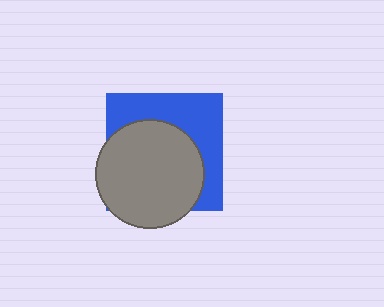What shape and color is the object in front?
The object in front is a gray circle.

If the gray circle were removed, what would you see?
You would see the complete blue square.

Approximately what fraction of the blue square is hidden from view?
Roughly 58% of the blue square is hidden behind the gray circle.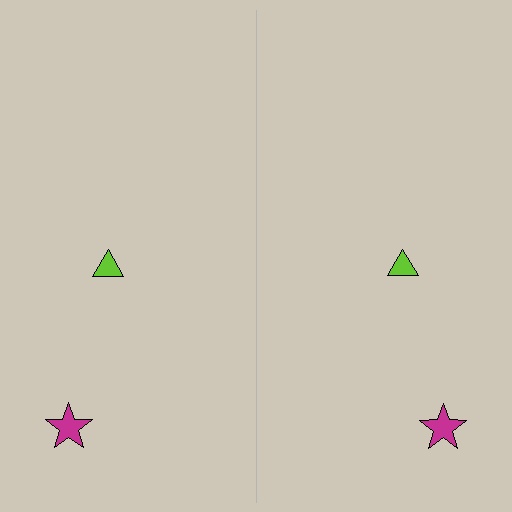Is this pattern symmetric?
Yes, this pattern has bilateral (reflection) symmetry.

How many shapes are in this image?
There are 4 shapes in this image.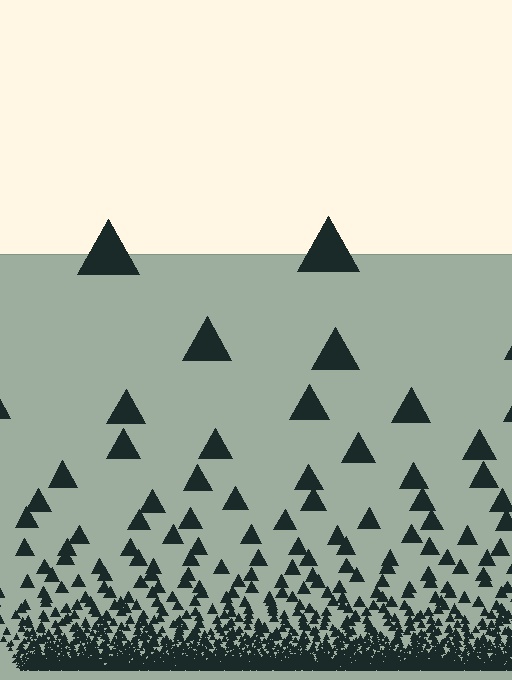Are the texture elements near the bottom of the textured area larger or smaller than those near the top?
Smaller. The gradient is inverted — elements near the bottom are smaller and denser.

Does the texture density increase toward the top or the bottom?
Density increases toward the bottom.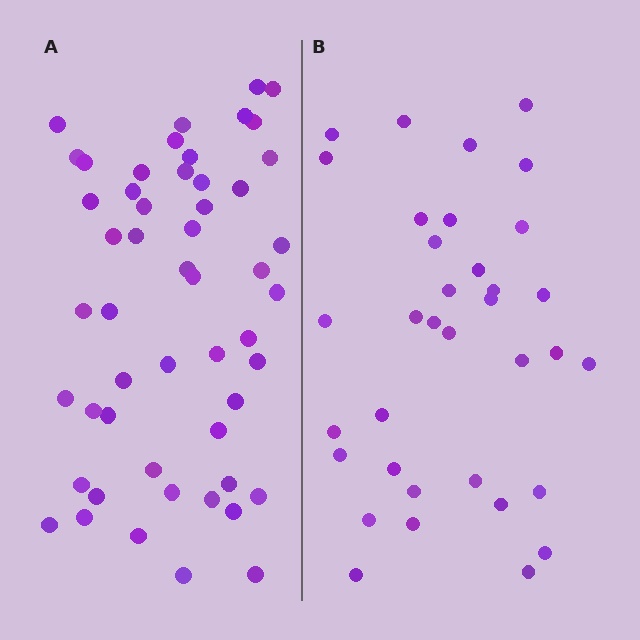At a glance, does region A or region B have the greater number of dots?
Region A (the left region) has more dots.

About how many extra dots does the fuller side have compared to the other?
Region A has approximately 15 more dots than region B.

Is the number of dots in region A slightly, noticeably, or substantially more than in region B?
Region A has substantially more. The ratio is roughly 1.5 to 1.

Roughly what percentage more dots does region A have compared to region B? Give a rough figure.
About 50% more.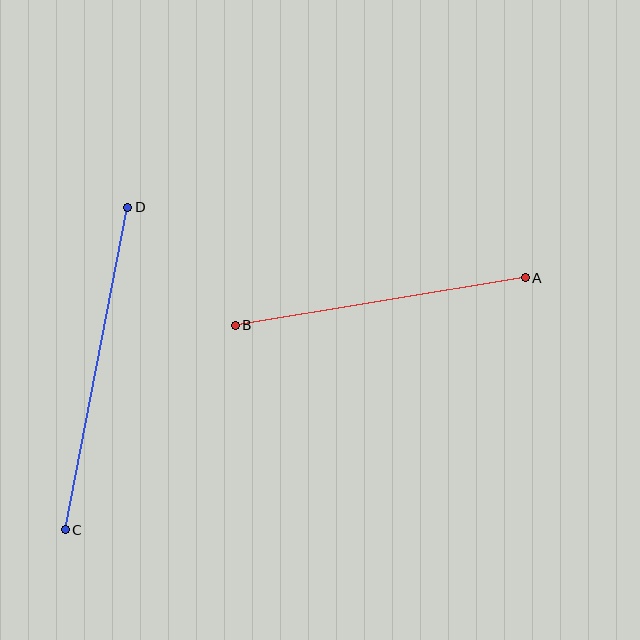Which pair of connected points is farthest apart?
Points C and D are farthest apart.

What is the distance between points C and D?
The distance is approximately 329 pixels.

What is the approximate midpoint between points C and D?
The midpoint is at approximately (96, 368) pixels.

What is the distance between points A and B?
The distance is approximately 294 pixels.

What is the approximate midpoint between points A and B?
The midpoint is at approximately (380, 301) pixels.